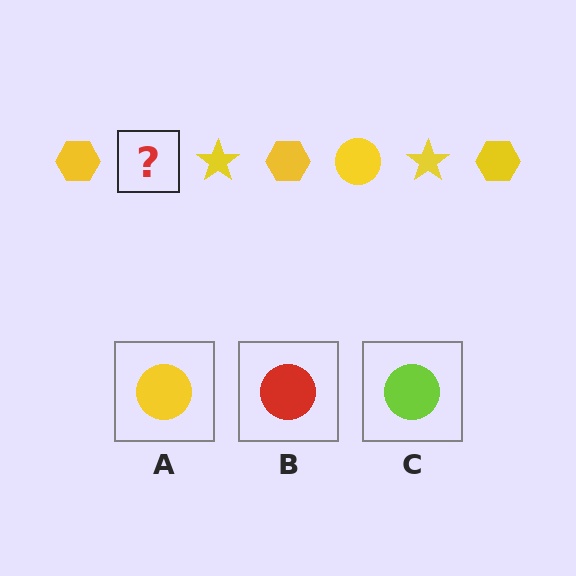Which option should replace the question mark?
Option A.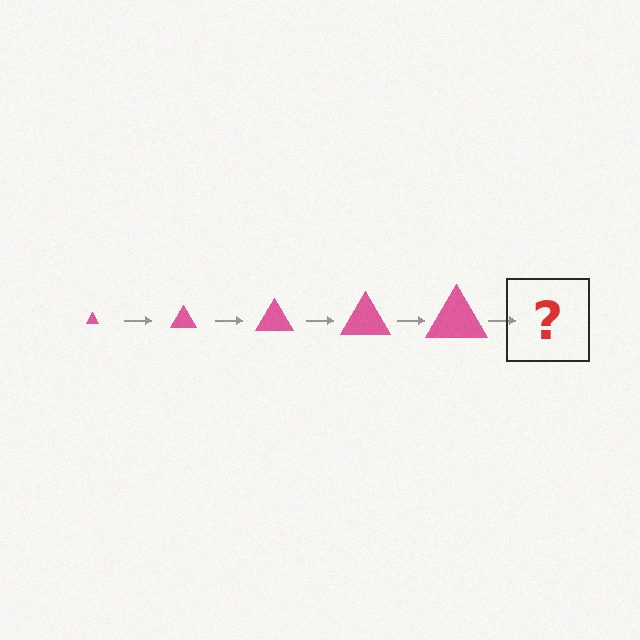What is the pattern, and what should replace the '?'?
The pattern is that the triangle gets progressively larger each step. The '?' should be a pink triangle, larger than the previous one.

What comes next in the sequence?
The next element should be a pink triangle, larger than the previous one.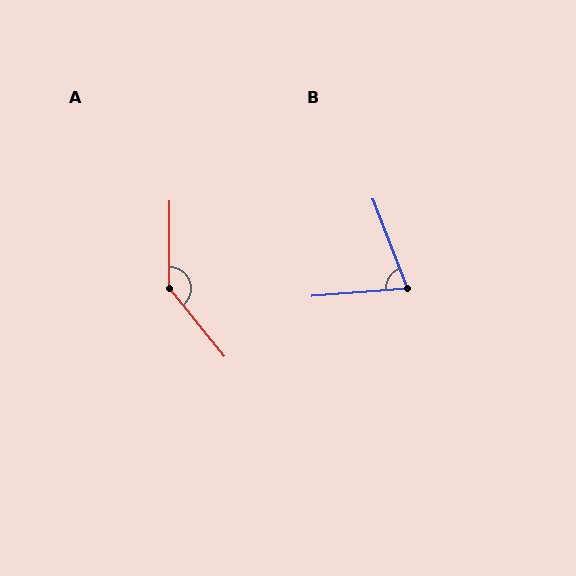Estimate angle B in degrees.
Approximately 74 degrees.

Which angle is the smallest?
B, at approximately 74 degrees.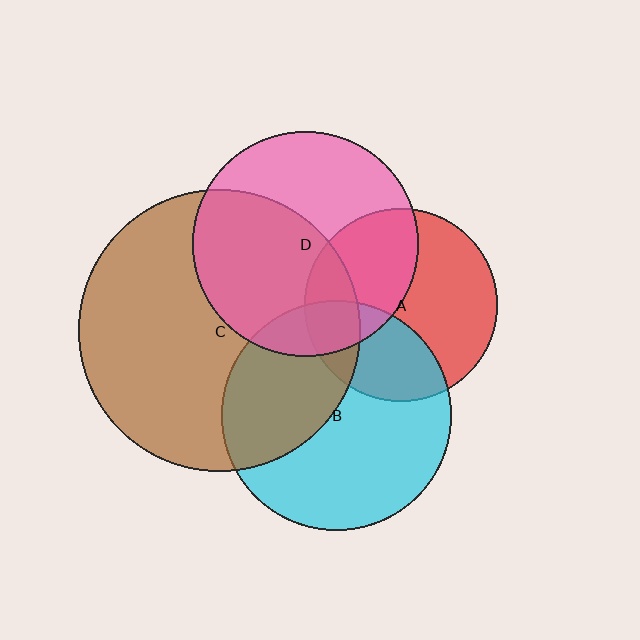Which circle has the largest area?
Circle C (brown).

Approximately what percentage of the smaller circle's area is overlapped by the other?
Approximately 20%.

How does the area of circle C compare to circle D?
Approximately 1.6 times.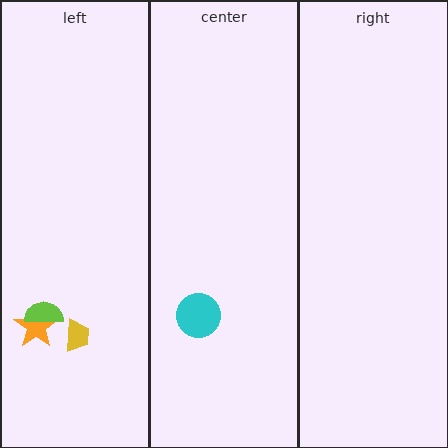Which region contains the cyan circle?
The center region.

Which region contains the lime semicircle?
The left region.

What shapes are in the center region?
The cyan circle.